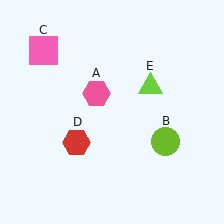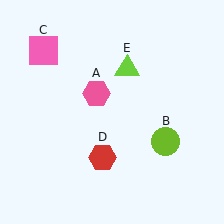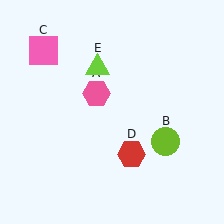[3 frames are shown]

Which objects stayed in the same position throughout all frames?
Pink hexagon (object A) and lime circle (object B) and pink square (object C) remained stationary.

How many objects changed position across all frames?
2 objects changed position: red hexagon (object D), lime triangle (object E).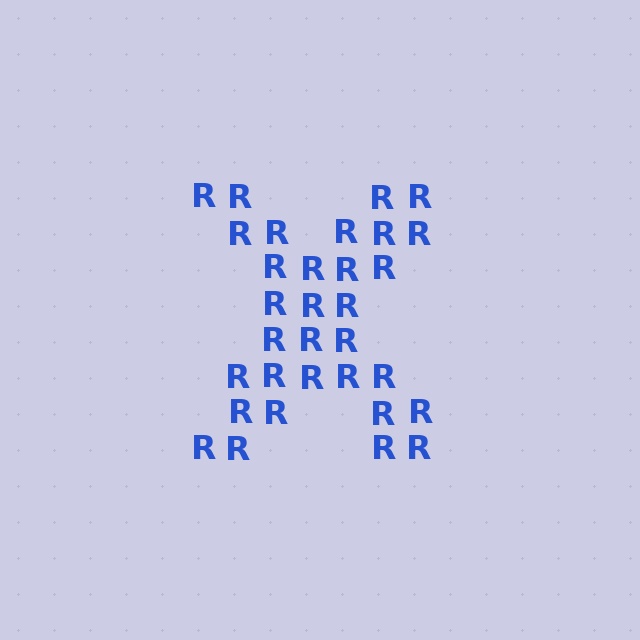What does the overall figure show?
The overall figure shows the letter X.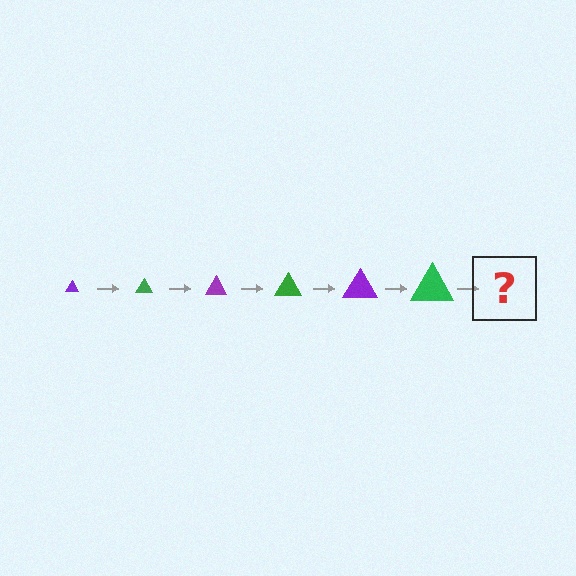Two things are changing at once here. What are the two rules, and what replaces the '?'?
The two rules are that the triangle grows larger each step and the color cycles through purple and green. The '?' should be a purple triangle, larger than the previous one.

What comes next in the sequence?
The next element should be a purple triangle, larger than the previous one.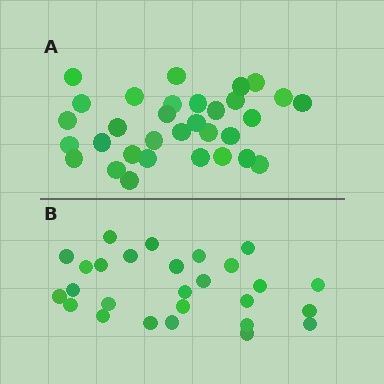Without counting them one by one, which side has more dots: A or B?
Region A (the top region) has more dots.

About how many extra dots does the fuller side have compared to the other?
Region A has about 5 more dots than region B.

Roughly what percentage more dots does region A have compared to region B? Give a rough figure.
About 20% more.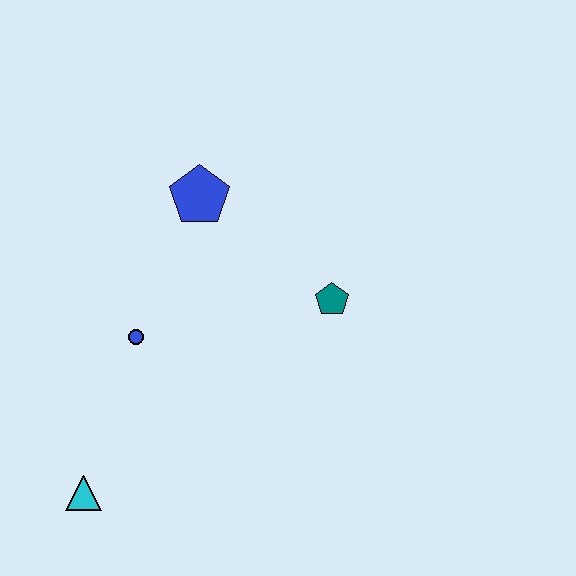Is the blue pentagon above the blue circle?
Yes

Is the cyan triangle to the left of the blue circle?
Yes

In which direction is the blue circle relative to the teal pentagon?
The blue circle is to the left of the teal pentagon.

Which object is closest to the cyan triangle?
The blue circle is closest to the cyan triangle.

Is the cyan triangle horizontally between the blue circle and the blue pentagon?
No